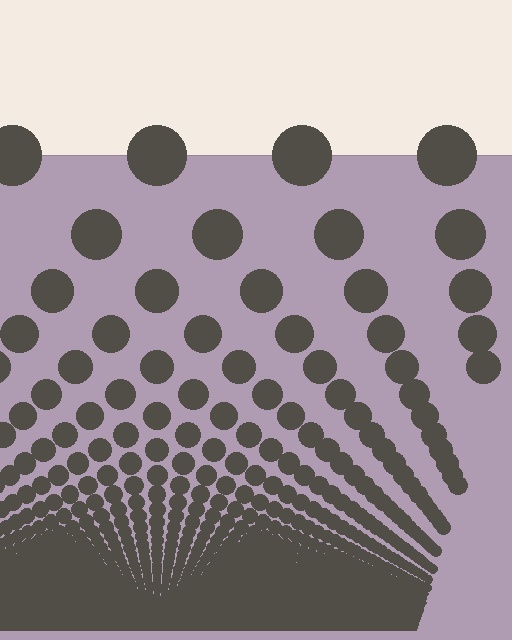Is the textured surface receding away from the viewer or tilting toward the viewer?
The surface appears to tilt toward the viewer. Texture elements get larger and sparser toward the top.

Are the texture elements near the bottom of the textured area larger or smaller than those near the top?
Smaller. The gradient is inverted — elements near the bottom are smaller and denser.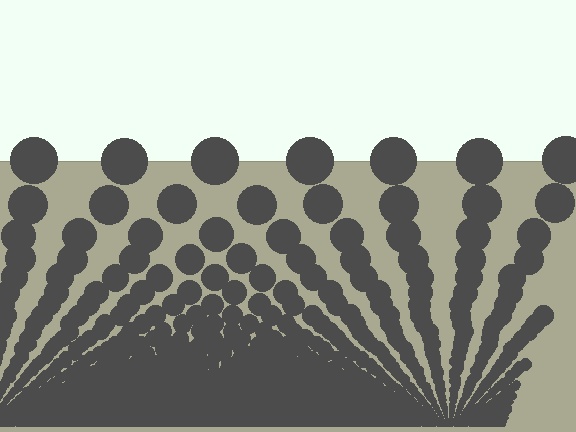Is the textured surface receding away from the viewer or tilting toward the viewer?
The surface appears to tilt toward the viewer. Texture elements get larger and sparser toward the top.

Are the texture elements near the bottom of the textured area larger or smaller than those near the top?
Smaller. The gradient is inverted — elements near the bottom are smaller and denser.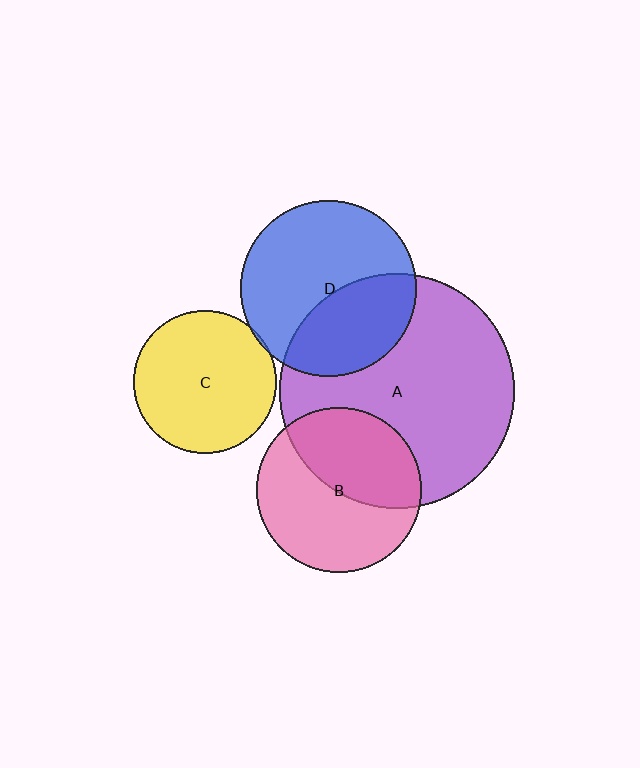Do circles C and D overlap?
Yes.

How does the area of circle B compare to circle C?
Approximately 1.3 times.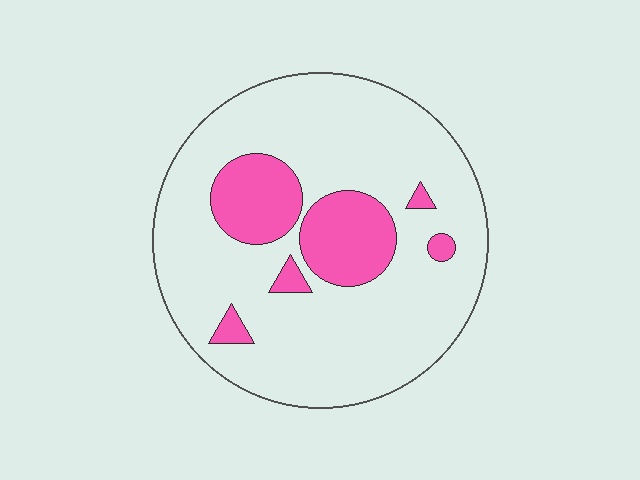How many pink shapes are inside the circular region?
6.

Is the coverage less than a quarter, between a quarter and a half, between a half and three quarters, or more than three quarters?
Less than a quarter.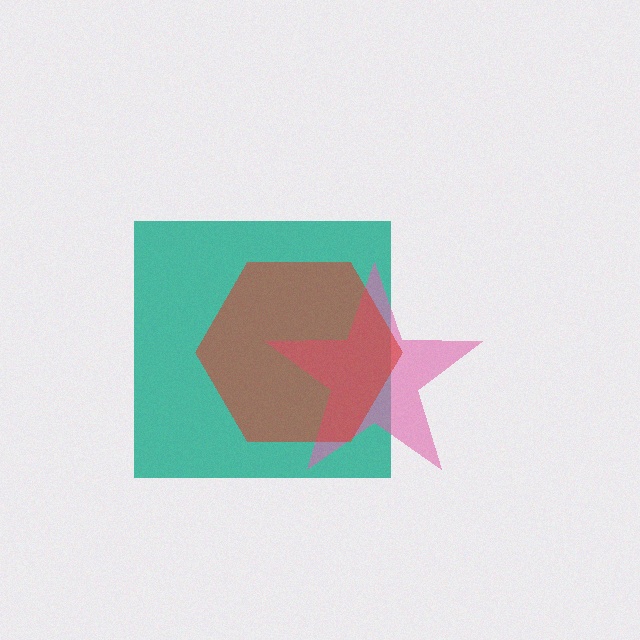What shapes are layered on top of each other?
The layered shapes are: a teal square, a pink star, a red hexagon.